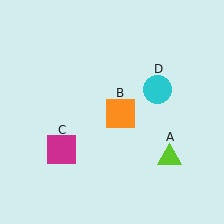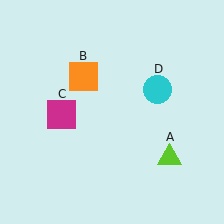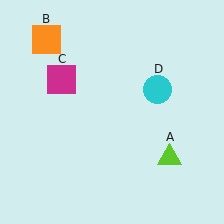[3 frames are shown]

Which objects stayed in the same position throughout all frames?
Lime triangle (object A) and cyan circle (object D) remained stationary.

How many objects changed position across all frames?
2 objects changed position: orange square (object B), magenta square (object C).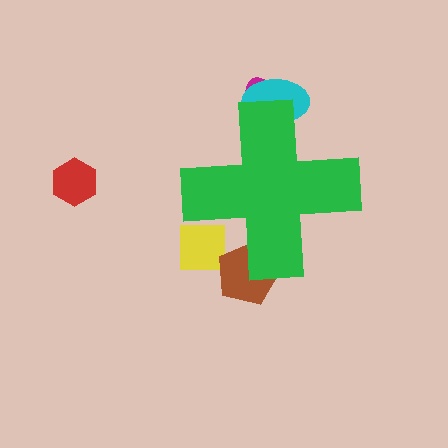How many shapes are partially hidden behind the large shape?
4 shapes are partially hidden.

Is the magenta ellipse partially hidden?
Yes, the magenta ellipse is partially hidden behind the green cross.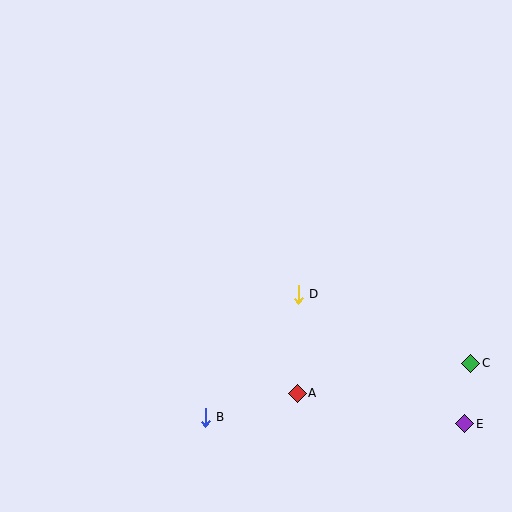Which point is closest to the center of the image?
Point D at (298, 294) is closest to the center.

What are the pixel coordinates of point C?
Point C is at (471, 363).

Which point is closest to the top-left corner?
Point D is closest to the top-left corner.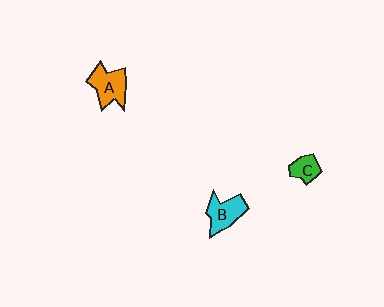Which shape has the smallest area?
Shape C (green).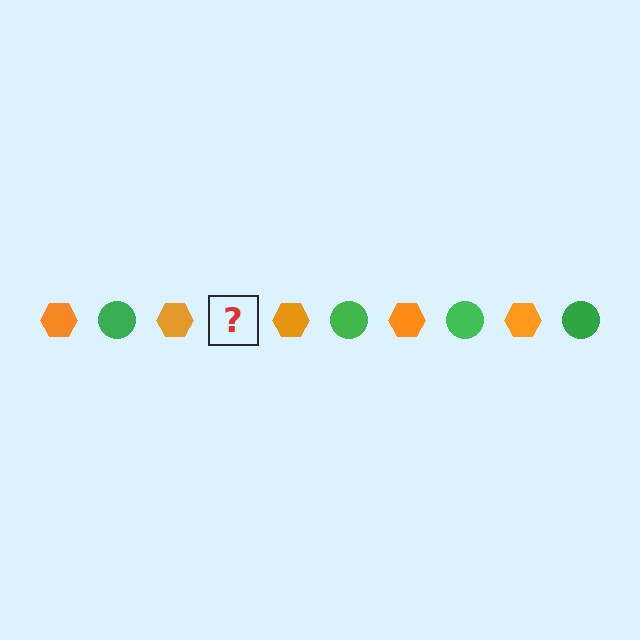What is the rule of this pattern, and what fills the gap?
The rule is that the pattern alternates between orange hexagon and green circle. The gap should be filled with a green circle.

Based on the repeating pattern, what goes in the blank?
The blank should be a green circle.